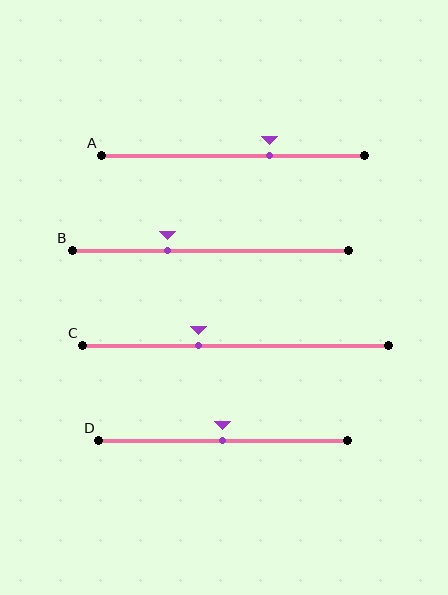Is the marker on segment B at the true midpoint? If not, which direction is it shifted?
No, the marker on segment B is shifted to the left by about 15% of the segment length.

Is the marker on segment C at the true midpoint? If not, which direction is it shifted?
No, the marker on segment C is shifted to the left by about 12% of the segment length.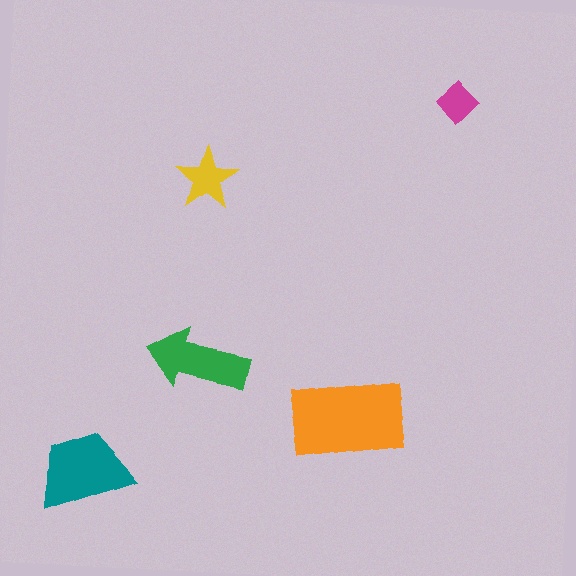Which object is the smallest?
The magenta diamond.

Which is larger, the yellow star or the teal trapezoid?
The teal trapezoid.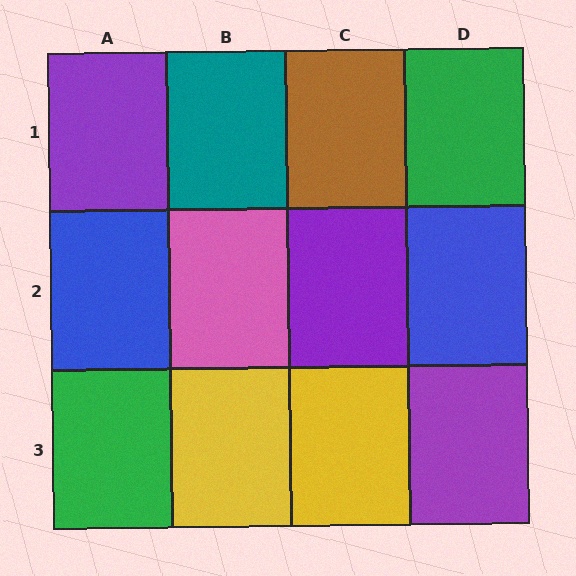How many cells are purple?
3 cells are purple.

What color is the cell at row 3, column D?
Purple.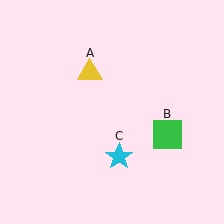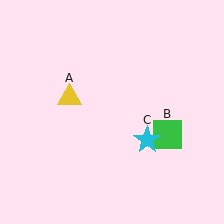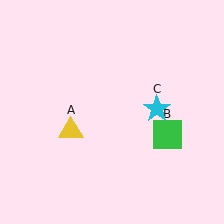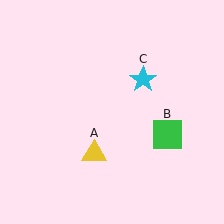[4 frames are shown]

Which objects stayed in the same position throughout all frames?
Green square (object B) remained stationary.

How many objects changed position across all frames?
2 objects changed position: yellow triangle (object A), cyan star (object C).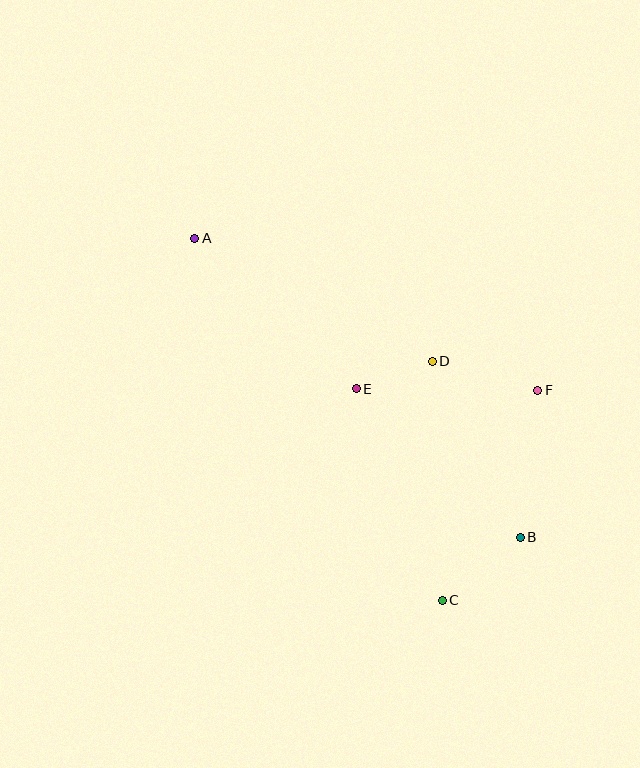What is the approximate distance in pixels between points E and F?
The distance between E and F is approximately 181 pixels.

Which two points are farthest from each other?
Points A and B are farthest from each other.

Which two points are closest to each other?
Points D and E are closest to each other.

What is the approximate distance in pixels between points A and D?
The distance between A and D is approximately 267 pixels.